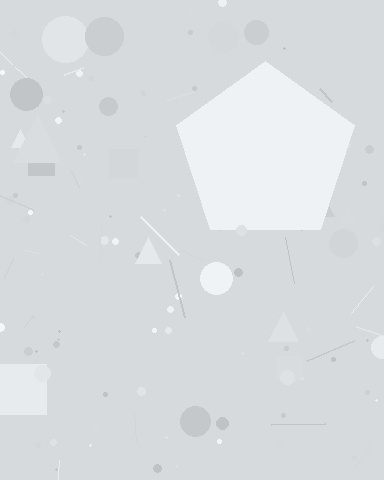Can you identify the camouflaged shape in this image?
The camouflaged shape is a pentagon.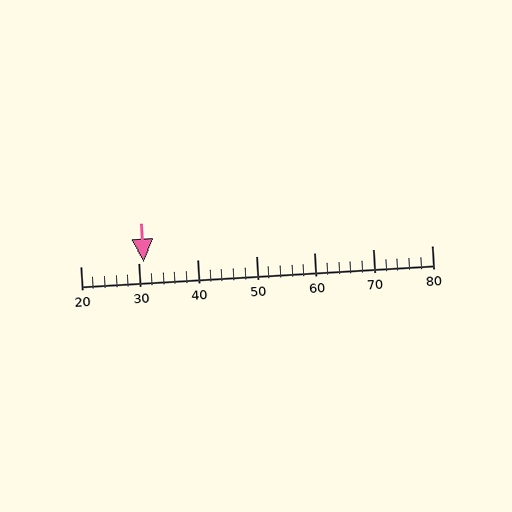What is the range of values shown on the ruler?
The ruler shows values from 20 to 80.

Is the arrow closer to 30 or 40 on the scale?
The arrow is closer to 30.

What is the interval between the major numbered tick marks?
The major tick marks are spaced 10 units apart.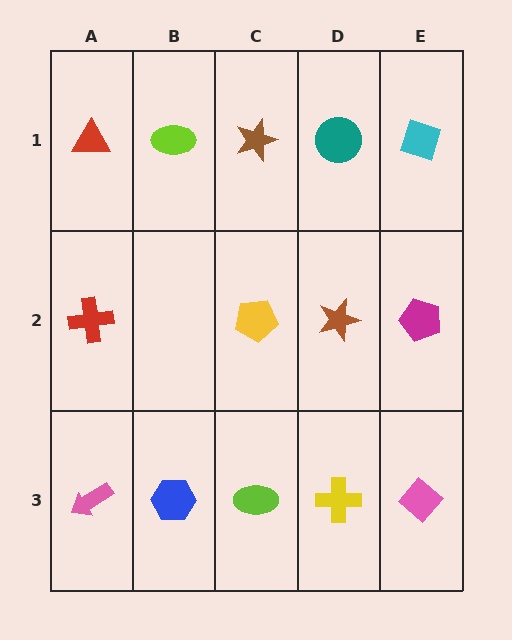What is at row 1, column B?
A lime ellipse.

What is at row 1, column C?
A brown star.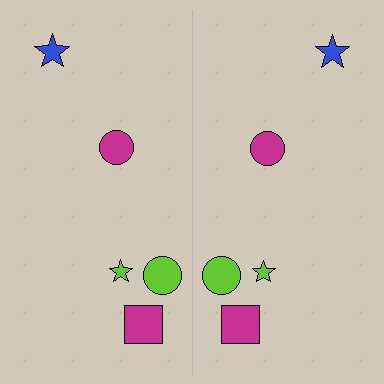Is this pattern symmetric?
Yes, this pattern has bilateral (reflection) symmetry.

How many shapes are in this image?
There are 10 shapes in this image.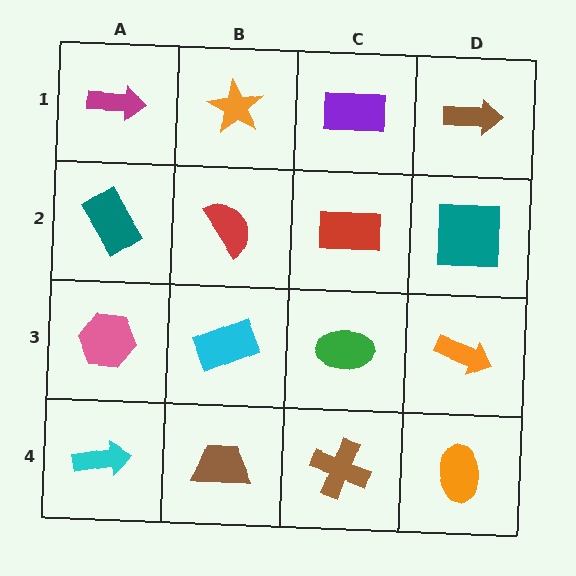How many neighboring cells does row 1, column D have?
2.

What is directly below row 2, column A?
A pink hexagon.